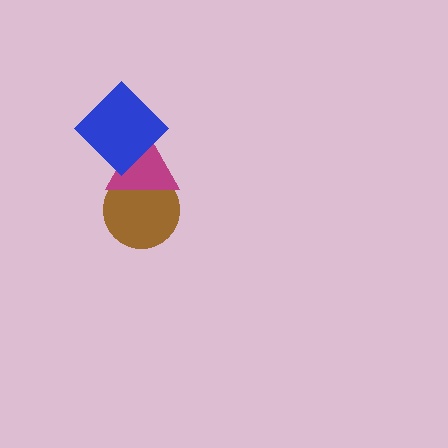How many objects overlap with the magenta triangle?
2 objects overlap with the magenta triangle.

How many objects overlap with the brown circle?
1 object overlaps with the brown circle.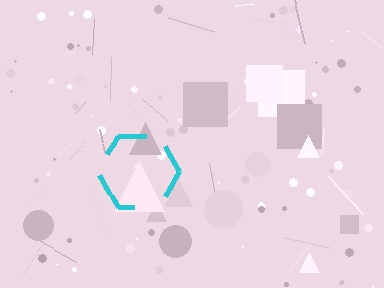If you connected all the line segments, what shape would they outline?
They would outline a hexagon.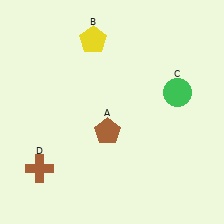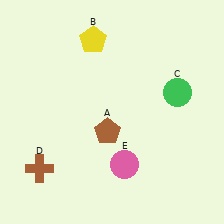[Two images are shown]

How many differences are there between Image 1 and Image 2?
There is 1 difference between the two images.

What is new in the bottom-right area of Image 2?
A pink circle (E) was added in the bottom-right area of Image 2.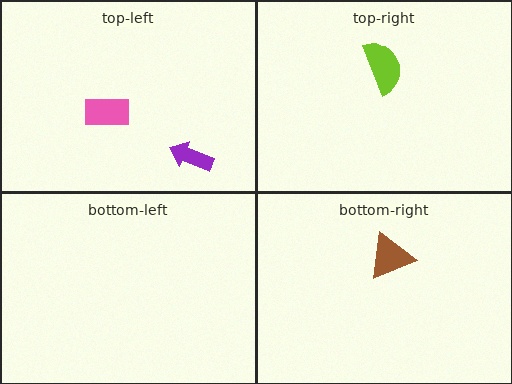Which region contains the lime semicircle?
The top-right region.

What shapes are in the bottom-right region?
The brown triangle.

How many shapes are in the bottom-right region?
1.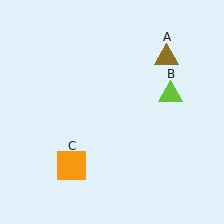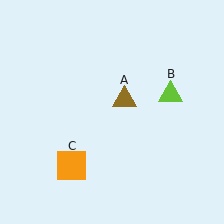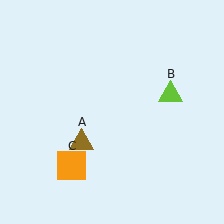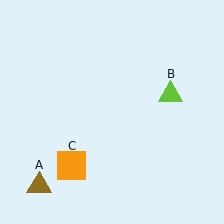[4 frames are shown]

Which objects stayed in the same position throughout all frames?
Lime triangle (object B) and orange square (object C) remained stationary.